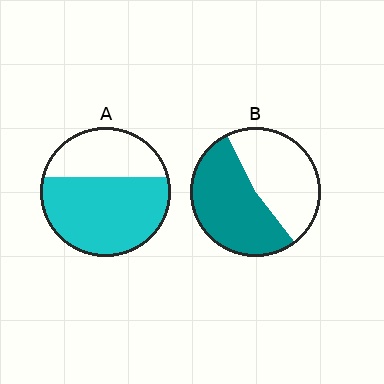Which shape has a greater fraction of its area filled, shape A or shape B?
Shape A.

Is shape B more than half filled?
Roughly half.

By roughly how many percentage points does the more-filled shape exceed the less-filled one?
By roughly 10 percentage points (A over B).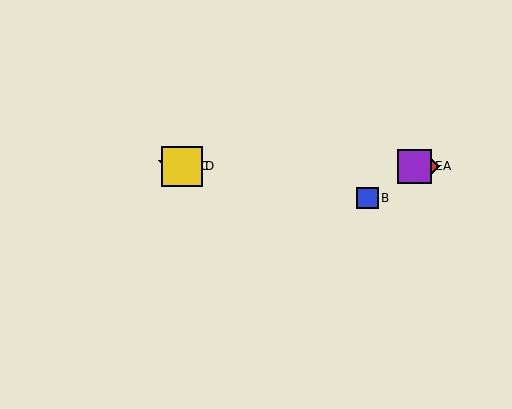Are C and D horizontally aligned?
Yes, both are at y≈166.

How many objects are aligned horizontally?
4 objects (A, C, D, E) are aligned horizontally.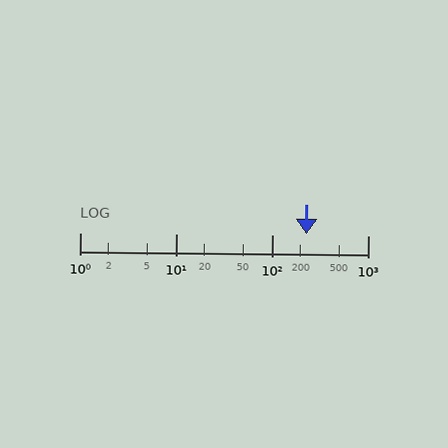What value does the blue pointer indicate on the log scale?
The pointer indicates approximately 230.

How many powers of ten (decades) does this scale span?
The scale spans 3 decades, from 1 to 1000.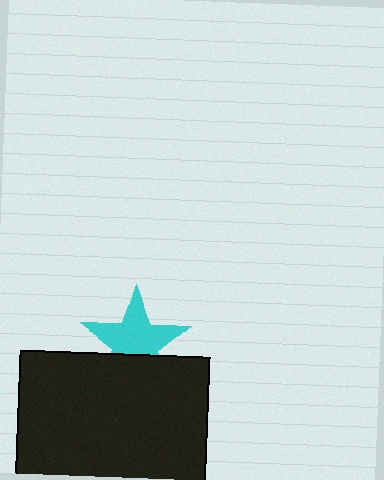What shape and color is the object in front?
The object in front is a black rectangle.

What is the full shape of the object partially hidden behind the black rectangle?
The partially hidden object is a cyan star.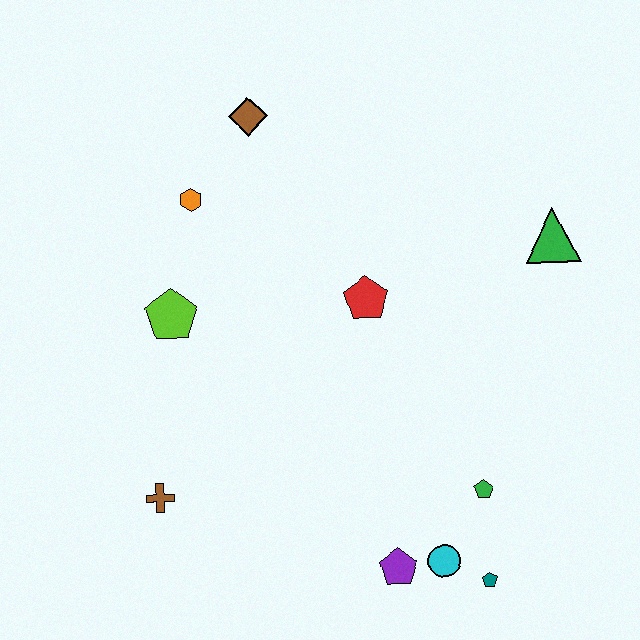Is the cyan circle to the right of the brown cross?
Yes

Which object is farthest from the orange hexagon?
The teal pentagon is farthest from the orange hexagon.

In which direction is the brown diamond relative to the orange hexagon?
The brown diamond is above the orange hexagon.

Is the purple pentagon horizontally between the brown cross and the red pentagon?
No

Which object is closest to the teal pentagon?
The cyan circle is closest to the teal pentagon.